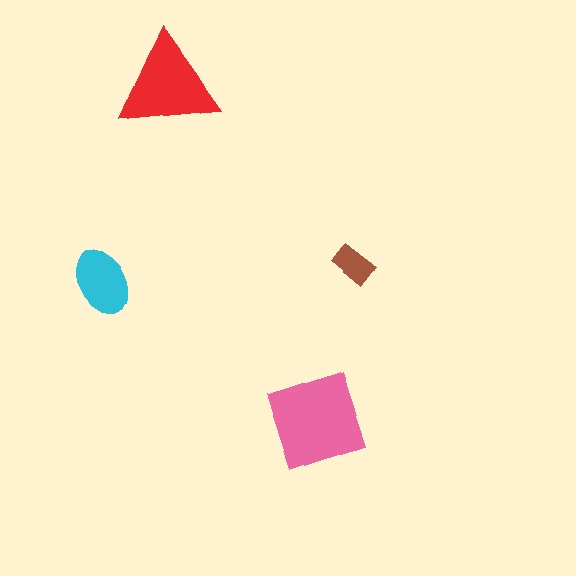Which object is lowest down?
The pink diamond is bottommost.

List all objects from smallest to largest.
The brown rectangle, the cyan ellipse, the red triangle, the pink diamond.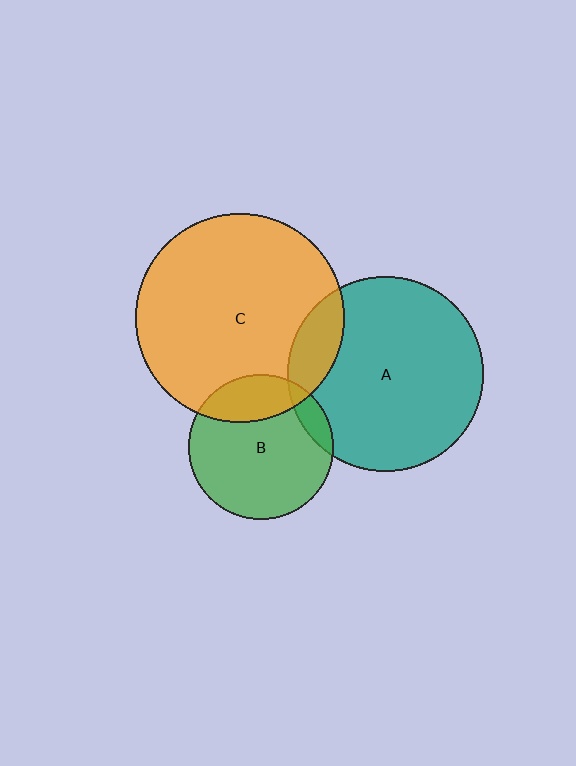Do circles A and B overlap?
Yes.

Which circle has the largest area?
Circle C (orange).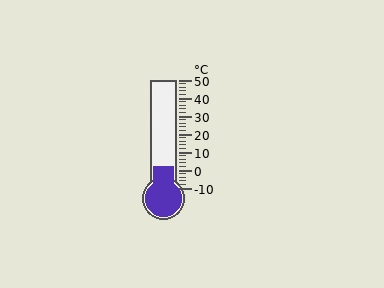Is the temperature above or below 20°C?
The temperature is below 20°C.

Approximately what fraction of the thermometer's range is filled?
The thermometer is filled to approximately 20% of its range.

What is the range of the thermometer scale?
The thermometer scale ranges from -10°C to 50°C.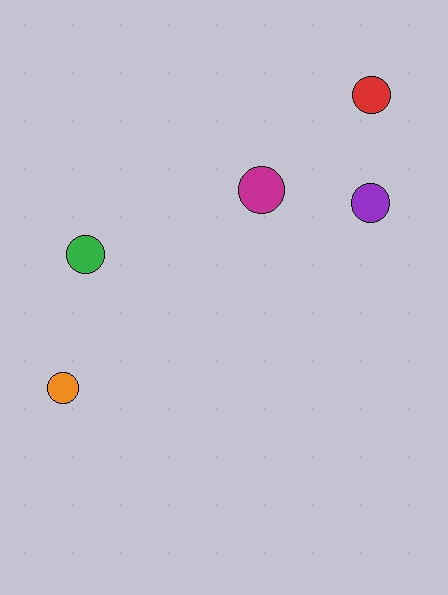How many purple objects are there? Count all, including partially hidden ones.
There is 1 purple object.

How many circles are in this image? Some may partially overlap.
There are 5 circles.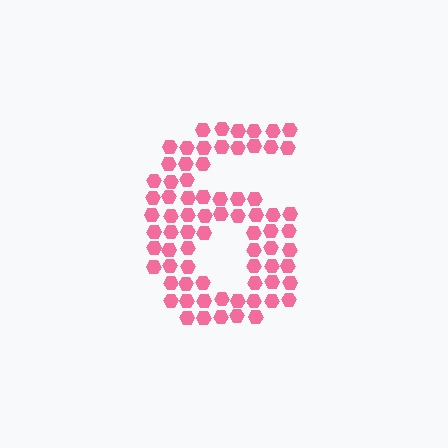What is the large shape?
The large shape is the digit 6.